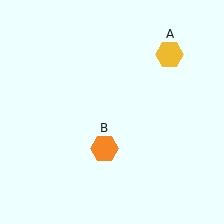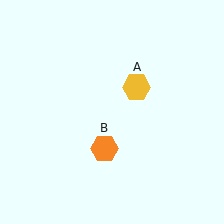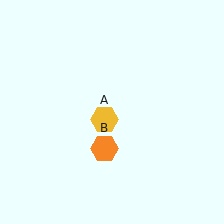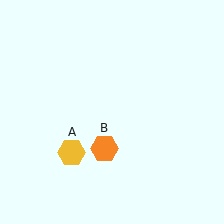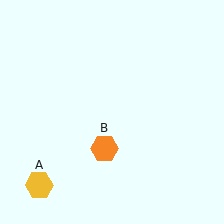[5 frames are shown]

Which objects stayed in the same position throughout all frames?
Orange hexagon (object B) remained stationary.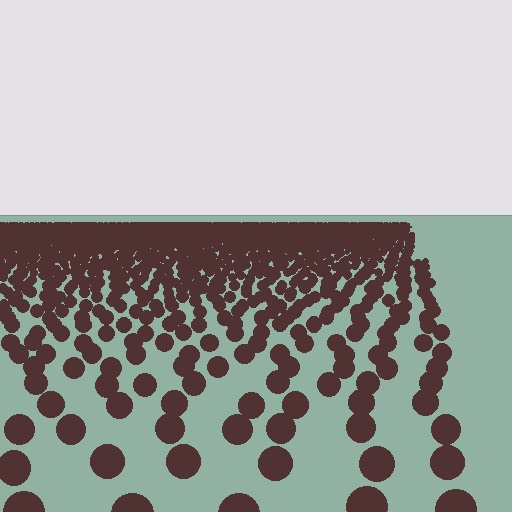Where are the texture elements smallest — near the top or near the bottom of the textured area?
Near the top.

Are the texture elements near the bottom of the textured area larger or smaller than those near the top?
Larger. Near the bottom, elements are closer to the viewer and appear at a bigger on-screen size.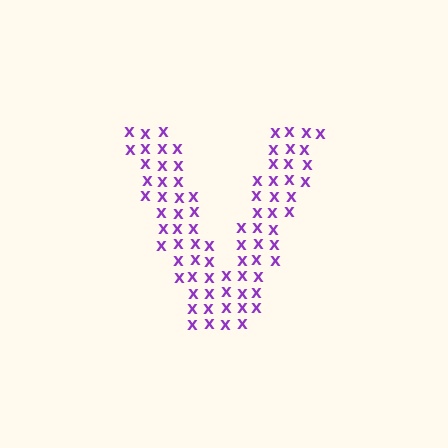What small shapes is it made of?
It is made of small letter X's.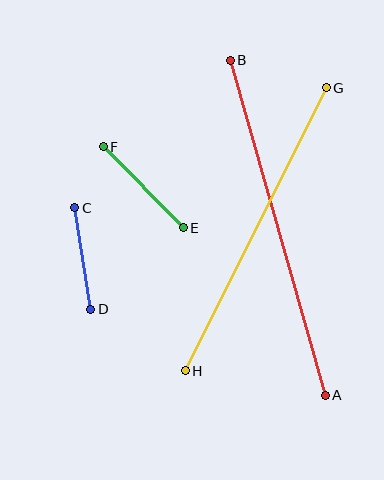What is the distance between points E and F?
The distance is approximately 114 pixels.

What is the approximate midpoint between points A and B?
The midpoint is at approximately (278, 228) pixels.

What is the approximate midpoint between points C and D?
The midpoint is at approximately (83, 259) pixels.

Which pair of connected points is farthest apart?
Points A and B are farthest apart.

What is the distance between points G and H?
The distance is approximately 316 pixels.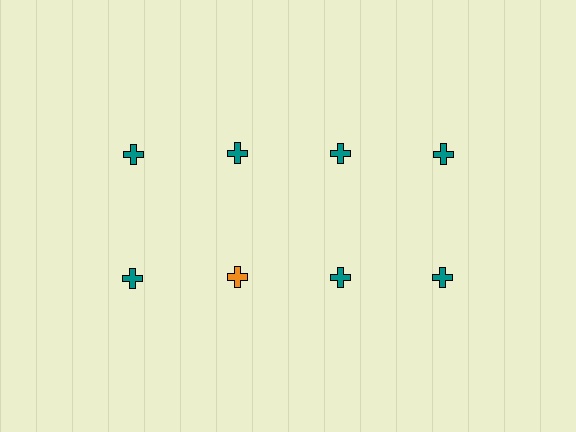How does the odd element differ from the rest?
It has a different color: orange instead of teal.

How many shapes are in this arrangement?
There are 8 shapes arranged in a grid pattern.